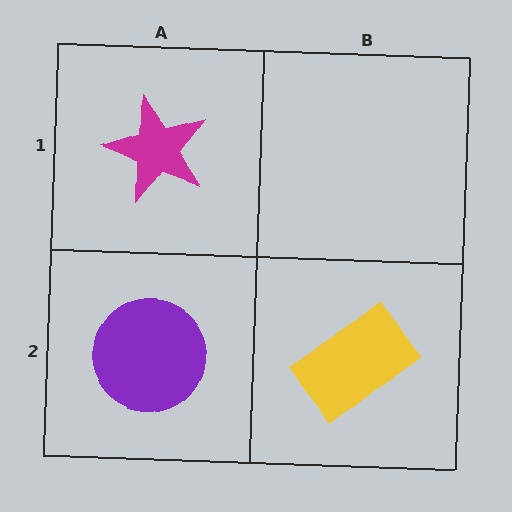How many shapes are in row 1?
1 shape.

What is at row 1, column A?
A magenta star.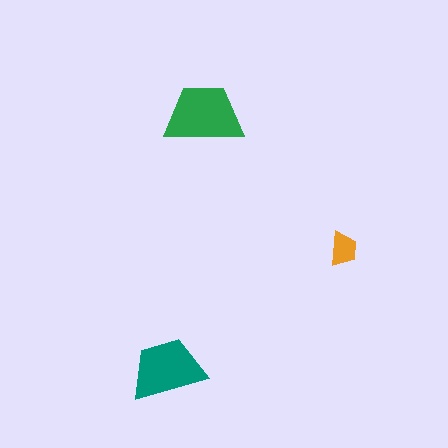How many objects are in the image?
There are 3 objects in the image.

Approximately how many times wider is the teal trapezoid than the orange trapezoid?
About 2 times wider.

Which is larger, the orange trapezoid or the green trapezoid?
The green one.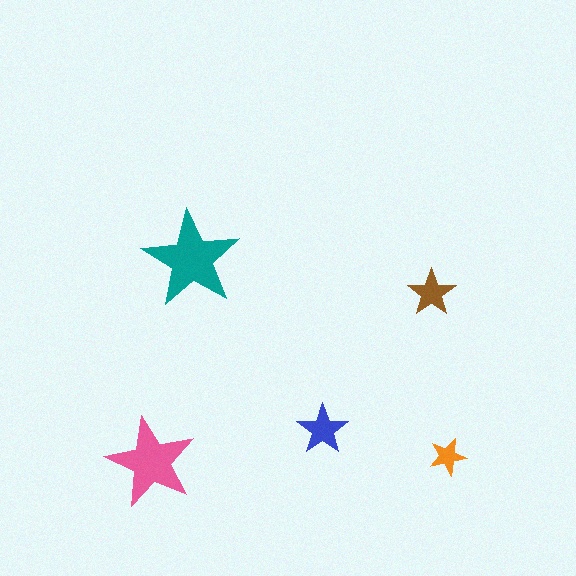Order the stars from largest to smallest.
the teal one, the pink one, the blue one, the brown one, the orange one.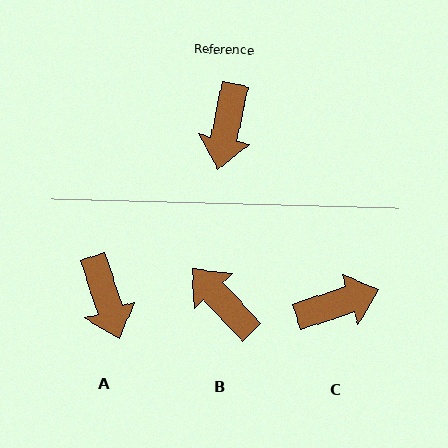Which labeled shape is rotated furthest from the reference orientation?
B, about 125 degrees away.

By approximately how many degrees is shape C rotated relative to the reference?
Approximately 120 degrees counter-clockwise.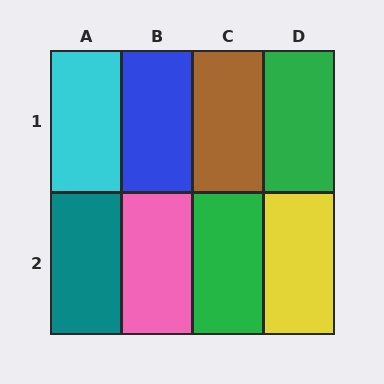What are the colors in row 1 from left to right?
Cyan, blue, brown, green.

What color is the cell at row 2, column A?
Teal.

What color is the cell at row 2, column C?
Green.